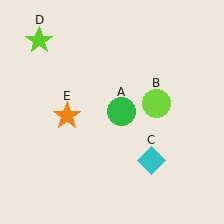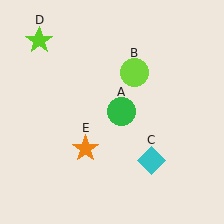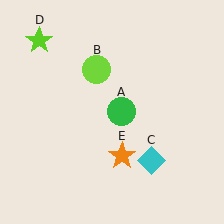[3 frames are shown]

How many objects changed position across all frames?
2 objects changed position: lime circle (object B), orange star (object E).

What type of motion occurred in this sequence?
The lime circle (object B), orange star (object E) rotated counterclockwise around the center of the scene.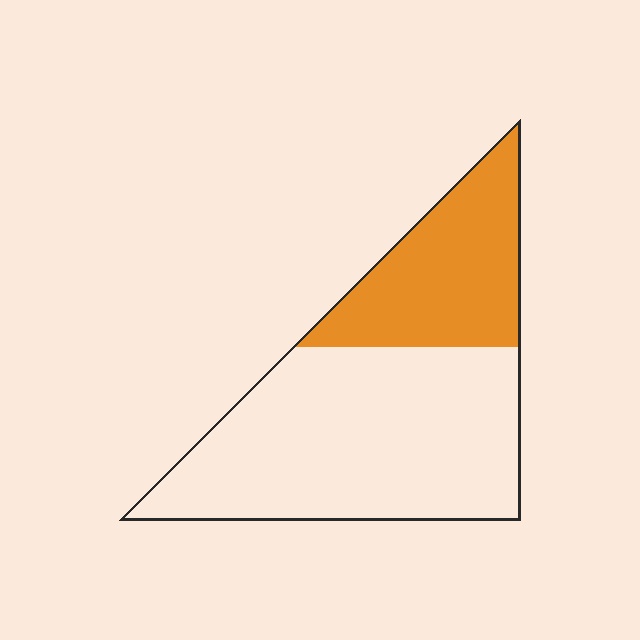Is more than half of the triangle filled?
No.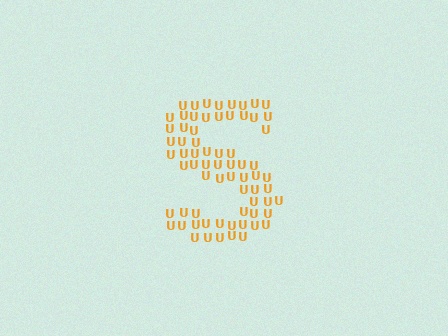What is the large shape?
The large shape is the letter S.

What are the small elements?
The small elements are letter U's.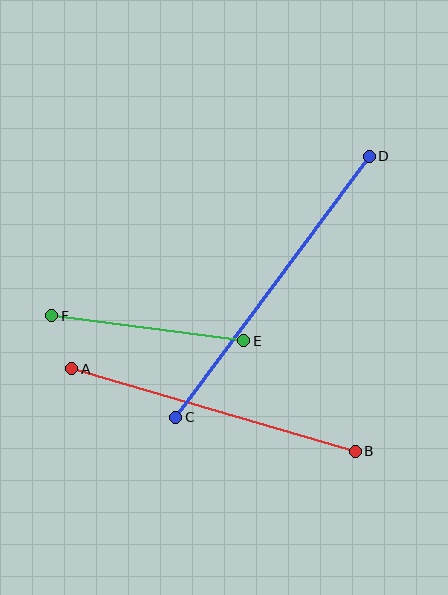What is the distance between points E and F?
The distance is approximately 194 pixels.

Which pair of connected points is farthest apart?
Points C and D are farthest apart.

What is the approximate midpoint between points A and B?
The midpoint is at approximately (213, 410) pixels.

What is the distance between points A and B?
The distance is approximately 295 pixels.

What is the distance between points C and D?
The distance is approximately 325 pixels.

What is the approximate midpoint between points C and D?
The midpoint is at approximately (272, 287) pixels.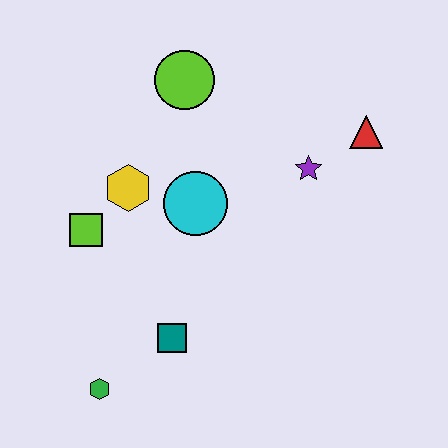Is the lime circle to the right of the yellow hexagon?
Yes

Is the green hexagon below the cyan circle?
Yes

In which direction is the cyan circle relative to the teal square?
The cyan circle is above the teal square.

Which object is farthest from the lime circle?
The green hexagon is farthest from the lime circle.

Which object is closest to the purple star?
The red triangle is closest to the purple star.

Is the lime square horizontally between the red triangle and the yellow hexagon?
No